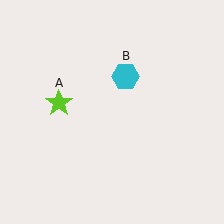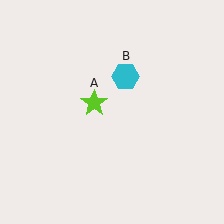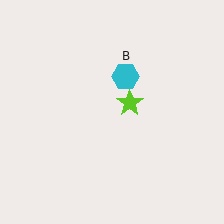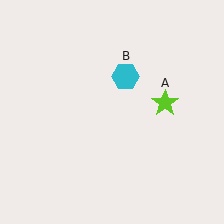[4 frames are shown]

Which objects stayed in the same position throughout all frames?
Cyan hexagon (object B) remained stationary.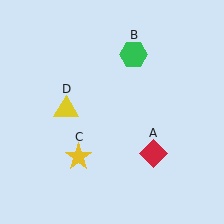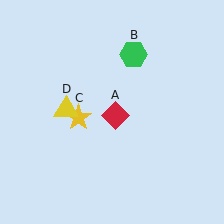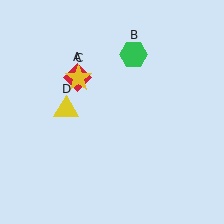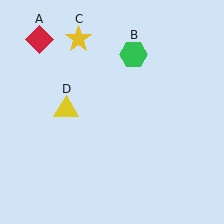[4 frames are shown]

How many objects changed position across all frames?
2 objects changed position: red diamond (object A), yellow star (object C).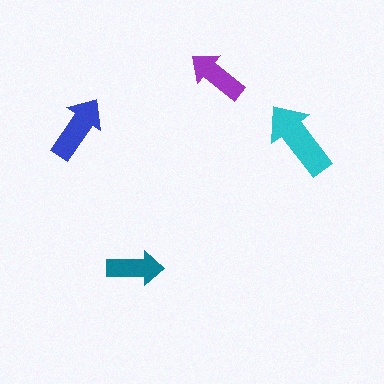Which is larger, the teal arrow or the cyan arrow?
The cyan one.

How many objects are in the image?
There are 4 objects in the image.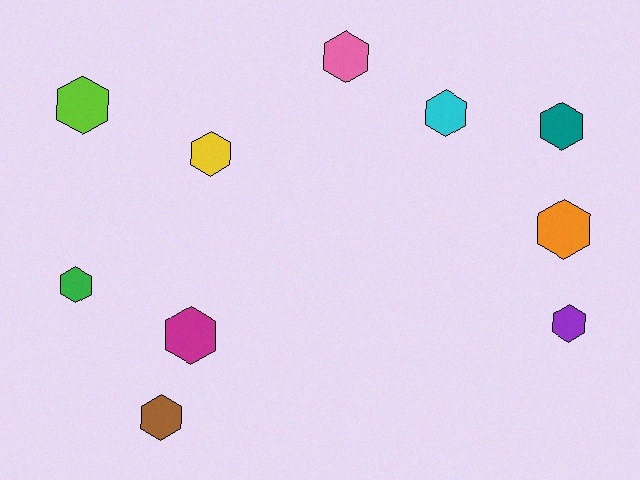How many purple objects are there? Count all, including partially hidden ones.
There is 1 purple object.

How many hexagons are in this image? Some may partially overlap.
There are 10 hexagons.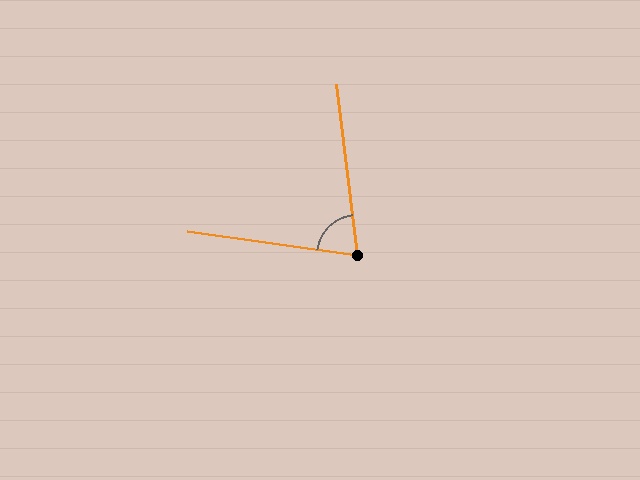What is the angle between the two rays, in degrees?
Approximately 75 degrees.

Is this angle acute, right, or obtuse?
It is acute.